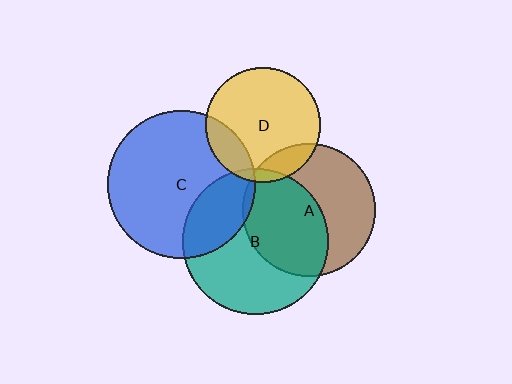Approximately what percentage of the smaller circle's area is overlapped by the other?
Approximately 15%.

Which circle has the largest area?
Circle C (blue).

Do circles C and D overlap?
Yes.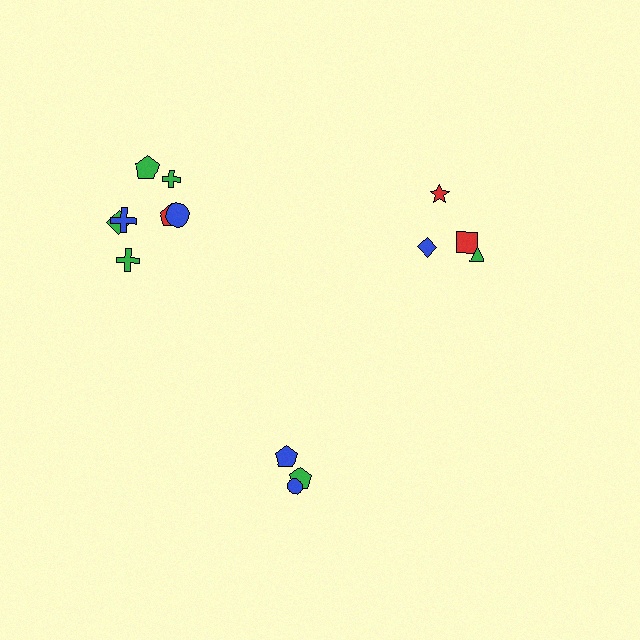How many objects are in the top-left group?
There are 7 objects.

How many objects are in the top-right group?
There are 4 objects.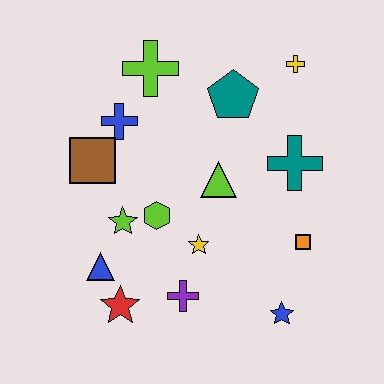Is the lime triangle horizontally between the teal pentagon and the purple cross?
Yes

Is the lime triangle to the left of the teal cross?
Yes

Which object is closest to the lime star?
The lime hexagon is closest to the lime star.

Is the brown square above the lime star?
Yes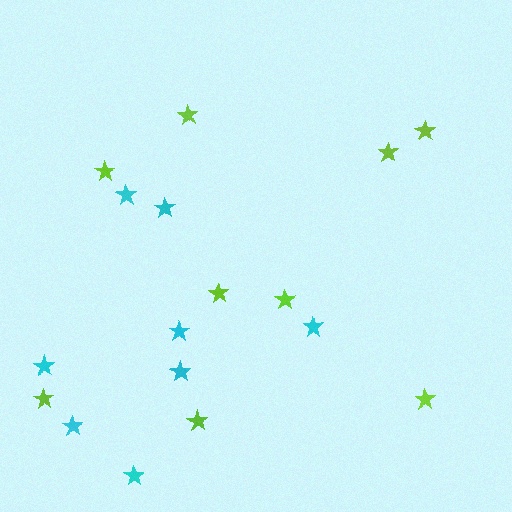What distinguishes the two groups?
There are 2 groups: one group of lime stars (9) and one group of cyan stars (8).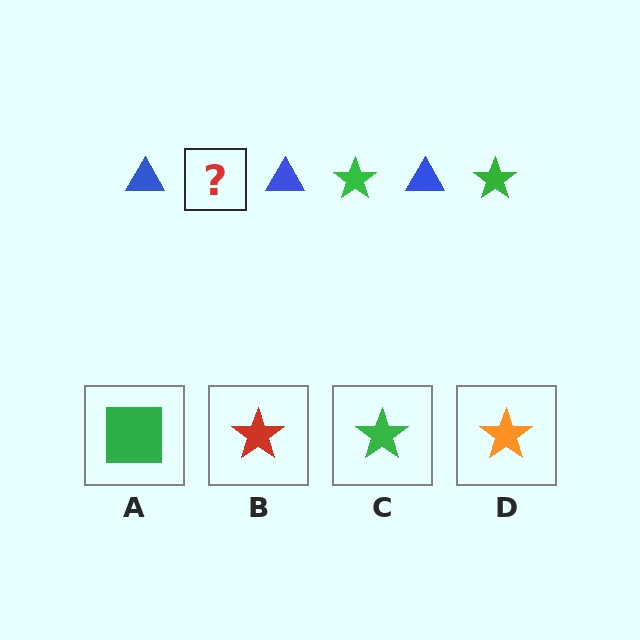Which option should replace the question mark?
Option C.